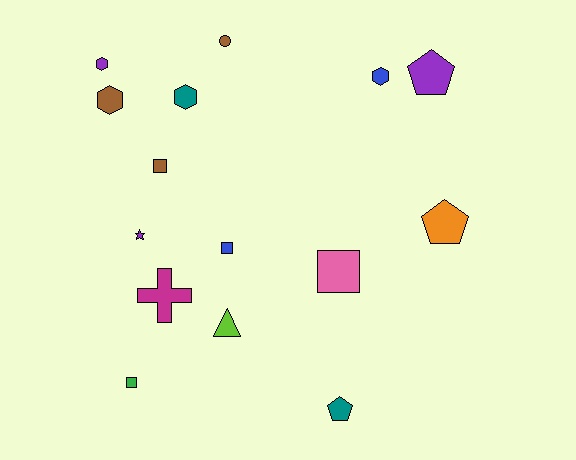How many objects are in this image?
There are 15 objects.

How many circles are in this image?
There is 1 circle.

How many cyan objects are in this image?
There are no cyan objects.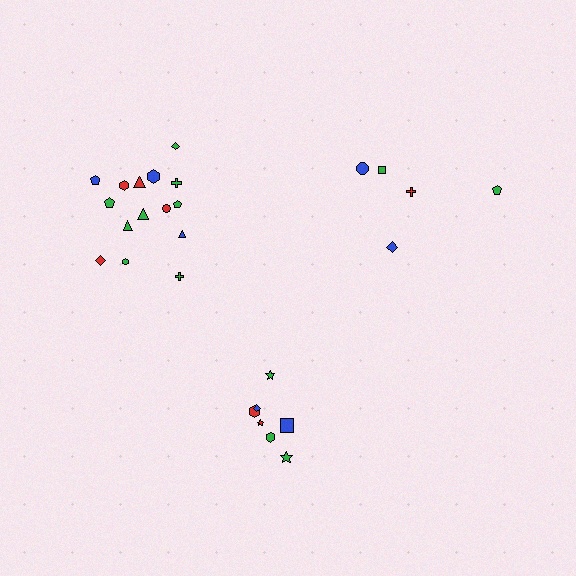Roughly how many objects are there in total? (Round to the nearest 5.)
Roughly 25 objects in total.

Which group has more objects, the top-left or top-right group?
The top-left group.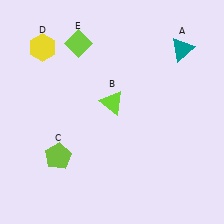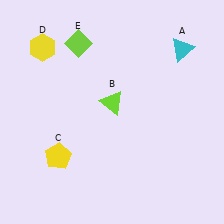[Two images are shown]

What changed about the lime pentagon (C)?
In Image 1, C is lime. In Image 2, it changed to yellow.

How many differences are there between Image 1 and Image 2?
There are 2 differences between the two images.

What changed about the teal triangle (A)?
In Image 1, A is teal. In Image 2, it changed to cyan.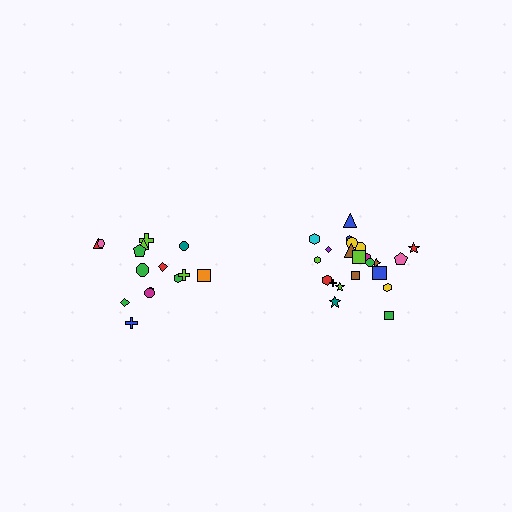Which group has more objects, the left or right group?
The right group.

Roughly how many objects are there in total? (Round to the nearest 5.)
Roughly 35 objects in total.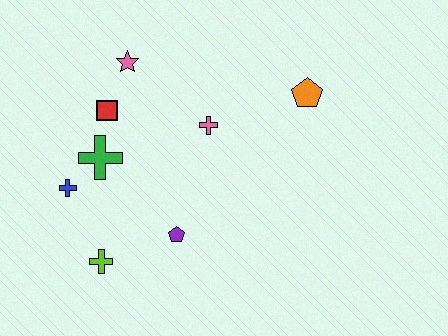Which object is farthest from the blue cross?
The orange pentagon is farthest from the blue cross.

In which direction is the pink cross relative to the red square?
The pink cross is to the right of the red square.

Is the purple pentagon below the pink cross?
Yes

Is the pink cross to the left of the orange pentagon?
Yes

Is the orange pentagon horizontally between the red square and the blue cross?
No